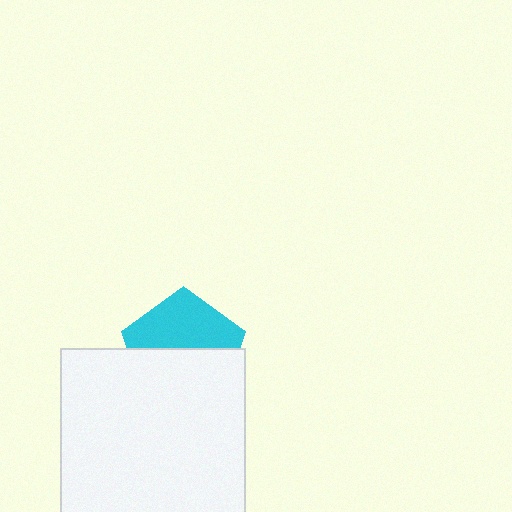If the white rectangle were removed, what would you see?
You would see the complete cyan pentagon.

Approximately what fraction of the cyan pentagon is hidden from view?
Roughly 53% of the cyan pentagon is hidden behind the white rectangle.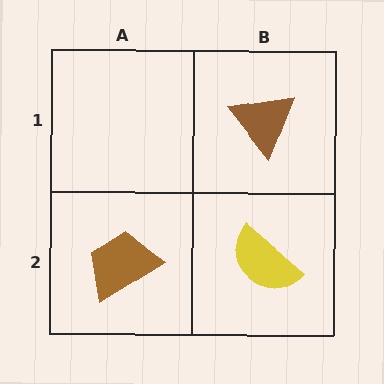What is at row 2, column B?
A yellow semicircle.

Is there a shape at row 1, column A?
No, that cell is empty.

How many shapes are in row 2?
2 shapes.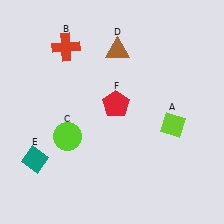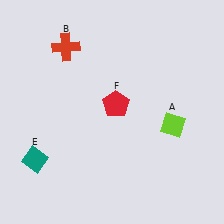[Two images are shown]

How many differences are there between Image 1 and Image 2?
There are 2 differences between the two images.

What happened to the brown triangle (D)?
The brown triangle (D) was removed in Image 2. It was in the top-right area of Image 1.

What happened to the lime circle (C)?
The lime circle (C) was removed in Image 2. It was in the bottom-left area of Image 1.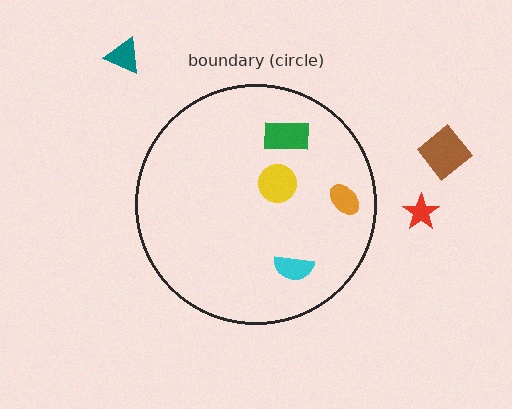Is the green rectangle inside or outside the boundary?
Inside.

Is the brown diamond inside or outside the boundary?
Outside.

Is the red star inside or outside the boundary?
Outside.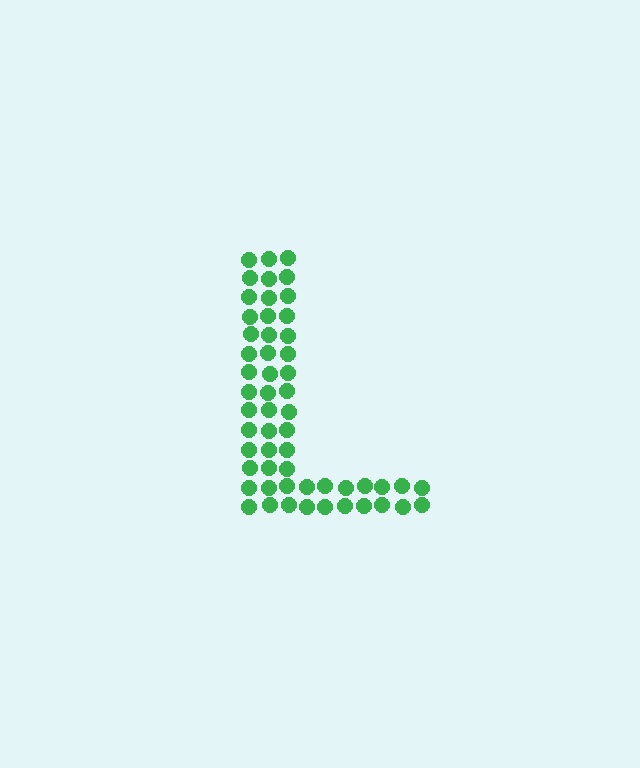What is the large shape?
The large shape is the letter L.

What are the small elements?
The small elements are circles.